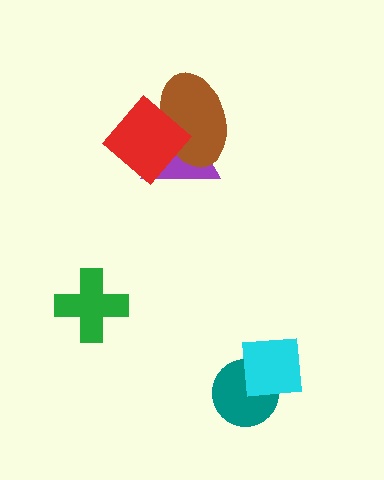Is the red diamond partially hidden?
No, no other shape covers it.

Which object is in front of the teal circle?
The cyan square is in front of the teal circle.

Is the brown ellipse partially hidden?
Yes, it is partially covered by another shape.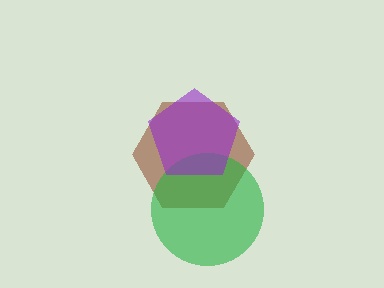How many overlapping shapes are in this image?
There are 3 overlapping shapes in the image.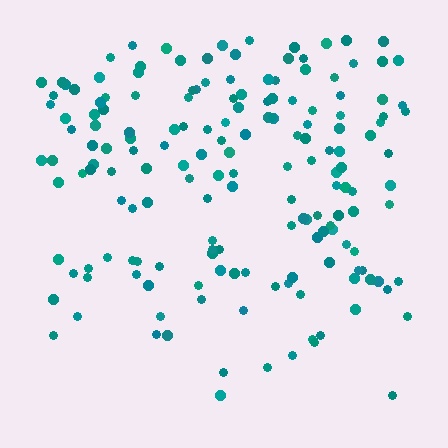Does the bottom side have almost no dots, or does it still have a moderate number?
Still a moderate number, just noticeably fewer than the top.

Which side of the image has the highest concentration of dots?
The top.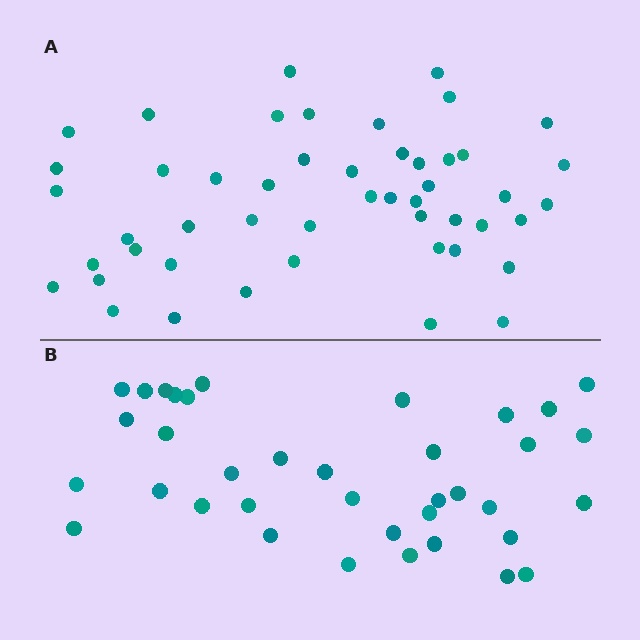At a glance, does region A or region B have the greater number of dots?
Region A (the top region) has more dots.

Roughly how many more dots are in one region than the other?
Region A has roughly 12 or so more dots than region B.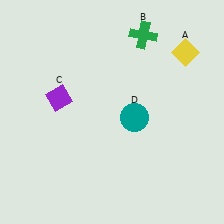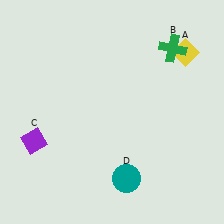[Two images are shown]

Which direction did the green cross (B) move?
The green cross (B) moved right.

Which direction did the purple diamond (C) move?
The purple diamond (C) moved down.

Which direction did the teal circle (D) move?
The teal circle (D) moved down.